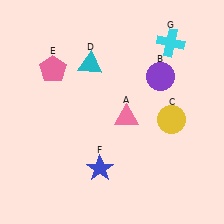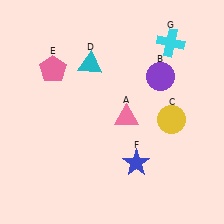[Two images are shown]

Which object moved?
The blue star (F) moved right.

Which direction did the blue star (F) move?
The blue star (F) moved right.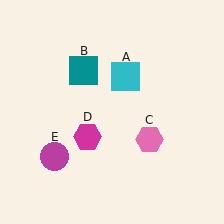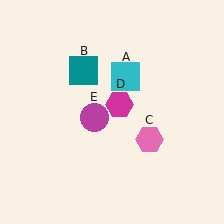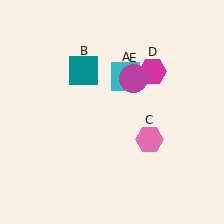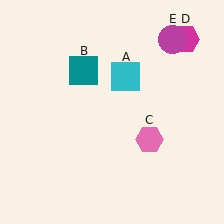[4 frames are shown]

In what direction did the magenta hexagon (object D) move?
The magenta hexagon (object D) moved up and to the right.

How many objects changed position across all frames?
2 objects changed position: magenta hexagon (object D), magenta circle (object E).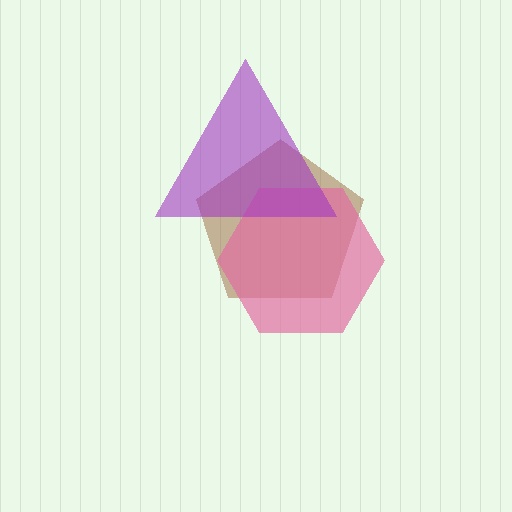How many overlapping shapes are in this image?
There are 3 overlapping shapes in the image.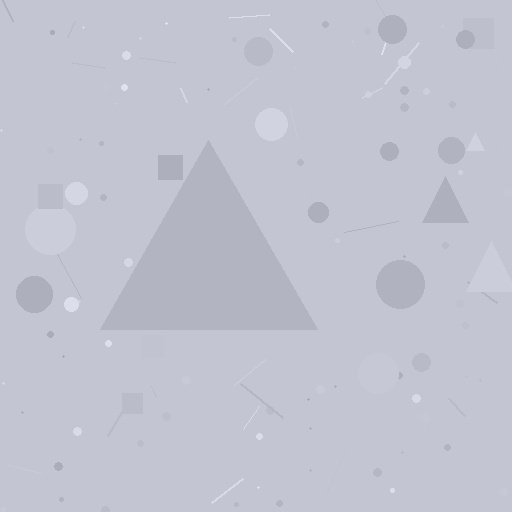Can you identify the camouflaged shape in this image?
The camouflaged shape is a triangle.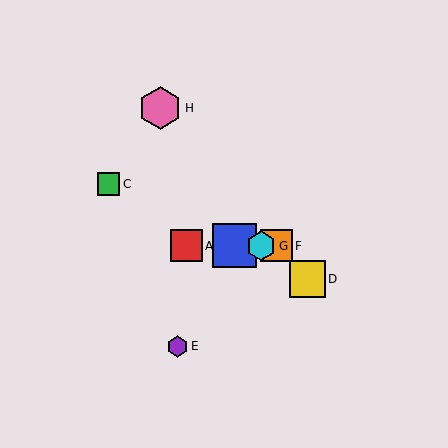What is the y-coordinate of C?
Object C is at y≈184.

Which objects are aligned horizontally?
Objects A, B, F, G are aligned horizontally.